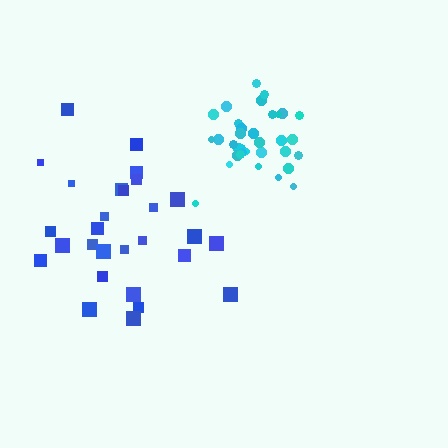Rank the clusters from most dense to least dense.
cyan, blue.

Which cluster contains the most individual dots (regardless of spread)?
Cyan (34).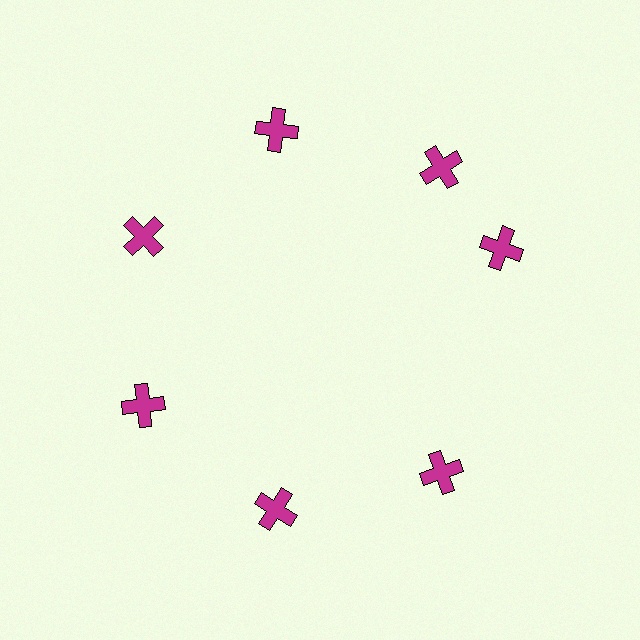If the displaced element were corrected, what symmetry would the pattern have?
It would have 7-fold rotational symmetry — the pattern would map onto itself every 51 degrees.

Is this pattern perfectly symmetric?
No. The 7 magenta crosses are arranged in a ring, but one element near the 3 o'clock position is rotated out of alignment along the ring, breaking the 7-fold rotational symmetry.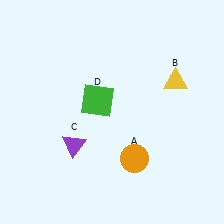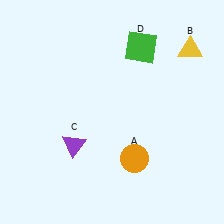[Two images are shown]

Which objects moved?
The objects that moved are: the yellow triangle (B), the green square (D).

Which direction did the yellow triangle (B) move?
The yellow triangle (B) moved up.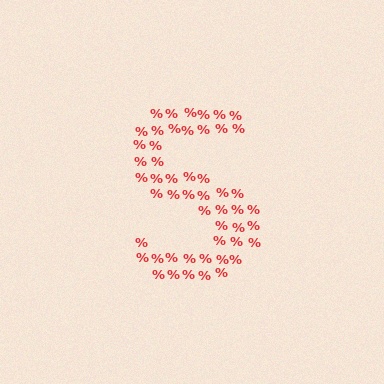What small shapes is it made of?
It is made of small percent signs.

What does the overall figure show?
The overall figure shows the letter S.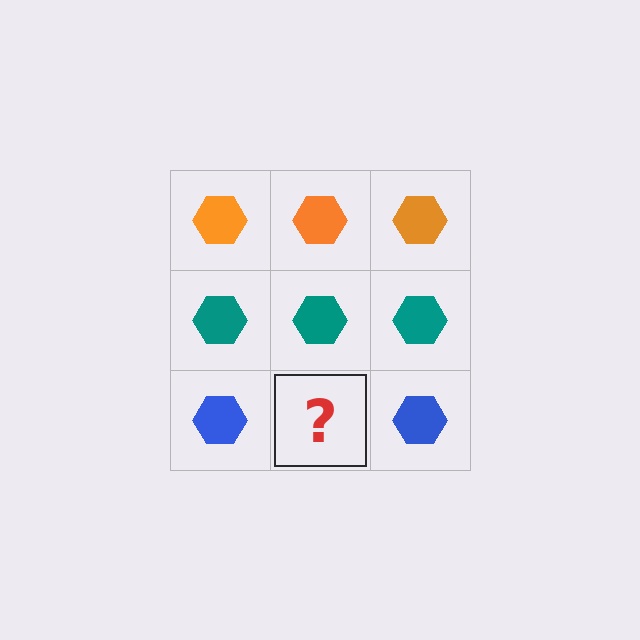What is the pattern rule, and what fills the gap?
The rule is that each row has a consistent color. The gap should be filled with a blue hexagon.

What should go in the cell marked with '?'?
The missing cell should contain a blue hexagon.